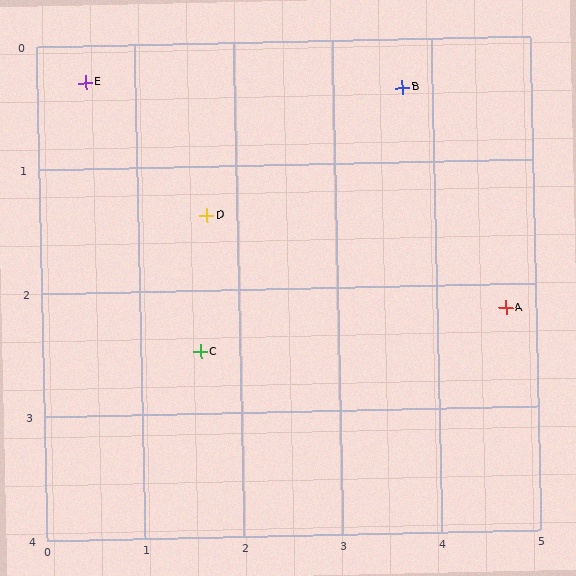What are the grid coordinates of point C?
Point C is at approximately (1.6, 2.5).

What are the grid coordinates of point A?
Point A is at approximately (4.7, 2.2).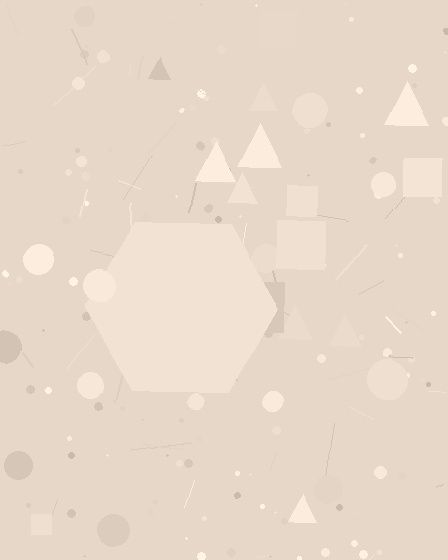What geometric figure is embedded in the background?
A hexagon is embedded in the background.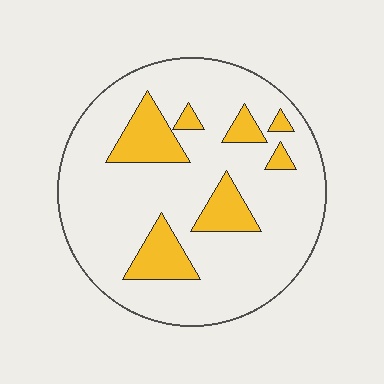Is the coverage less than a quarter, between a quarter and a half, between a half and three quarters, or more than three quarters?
Less than a quarter.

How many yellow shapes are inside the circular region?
7.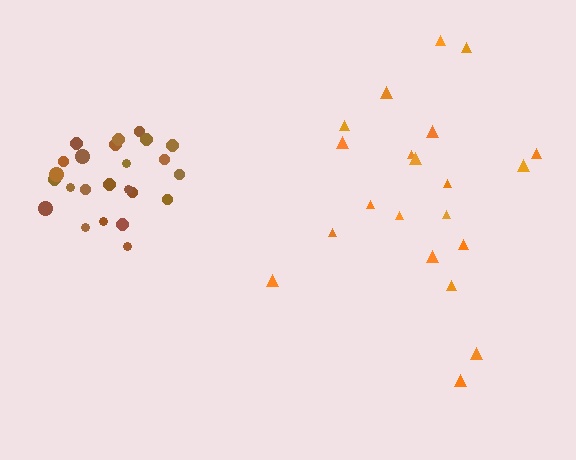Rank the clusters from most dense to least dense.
brown, orange.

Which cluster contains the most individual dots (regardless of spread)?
Brown (24).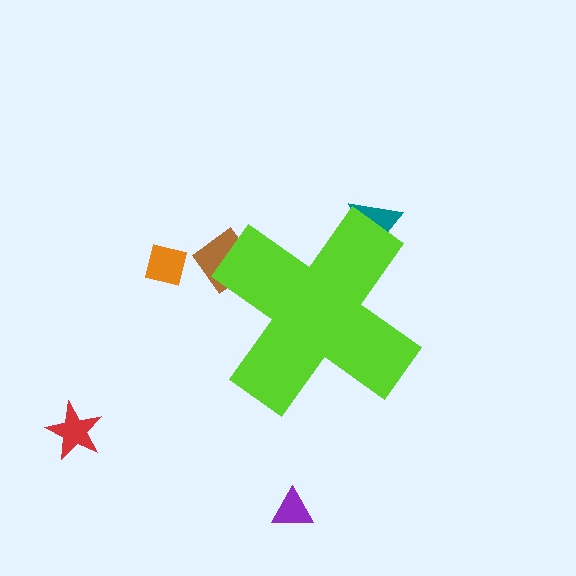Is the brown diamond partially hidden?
Yes, the brown diamond is partially hidden behind the lime cross.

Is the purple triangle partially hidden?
No, the purple triangle is fully visible.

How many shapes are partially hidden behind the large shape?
2 shapes are partially hidden.